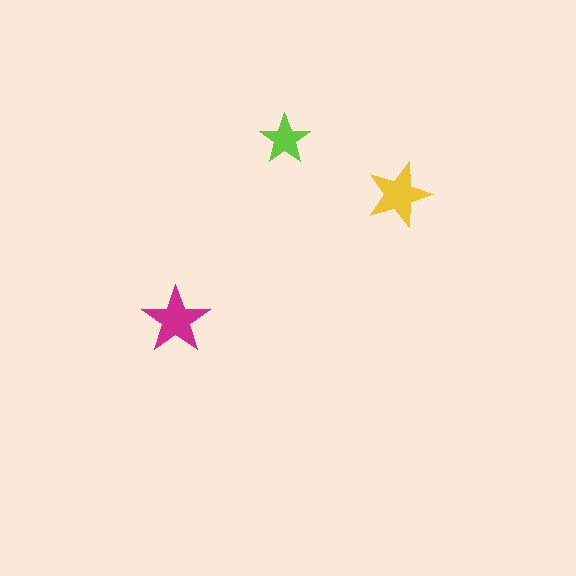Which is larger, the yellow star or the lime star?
The yellow one.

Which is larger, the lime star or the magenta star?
The magenta one.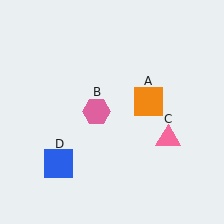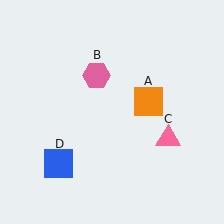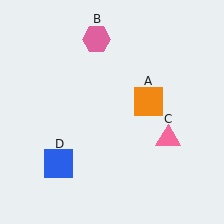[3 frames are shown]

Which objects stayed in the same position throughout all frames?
Orange square (object A) and pink triangle (object C) and blue square (object D) remained stationary.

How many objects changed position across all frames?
1 object changed position: pink hexagon (object B).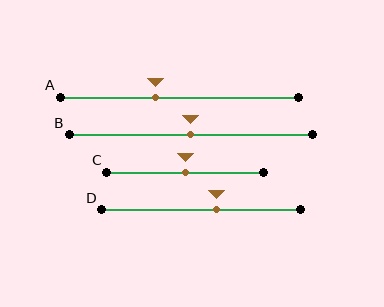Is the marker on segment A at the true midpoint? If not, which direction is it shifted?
No, the marker on segment A is shifted to the left by about 10% of the segment length.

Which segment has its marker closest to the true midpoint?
Segment B has its marker closest to the true midpoint.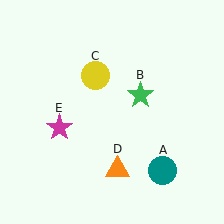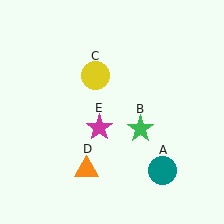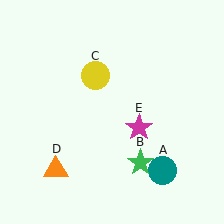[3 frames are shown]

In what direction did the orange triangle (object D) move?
The orange triangle (object D) moved left.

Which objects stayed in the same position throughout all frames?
Teal circle (object A) and yellow circle (object C) remained stationary.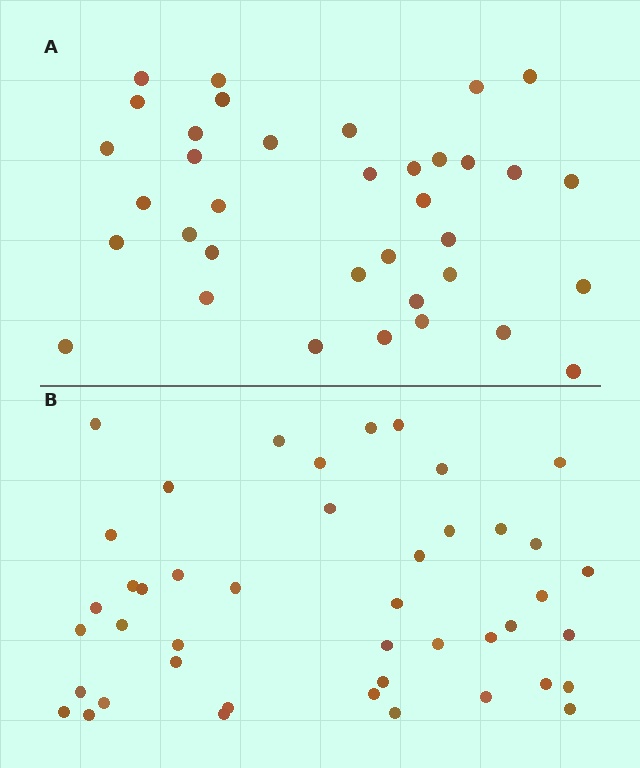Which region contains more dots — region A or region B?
Region B (the bottom region) has more dots.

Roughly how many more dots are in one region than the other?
Region B has roughly 8 or so more dots than region A.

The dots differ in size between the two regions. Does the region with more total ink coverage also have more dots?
No. Region A has more total ink coverage because its dots are larger, but region B actually contains more individual dots. Total area can be misleading — the number of items is what matters here.